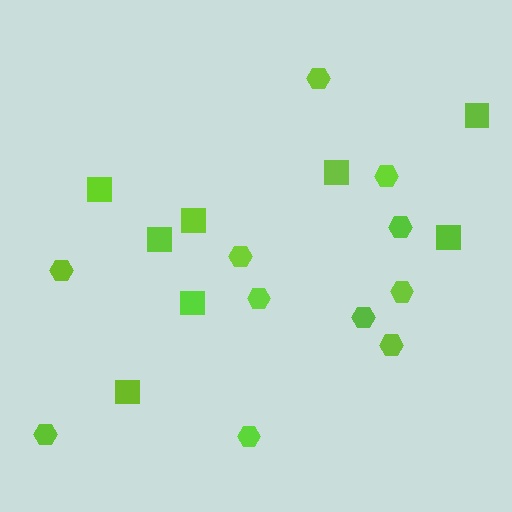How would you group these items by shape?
There are 2 groups: one group of hexagons (11) and one group of squares (8).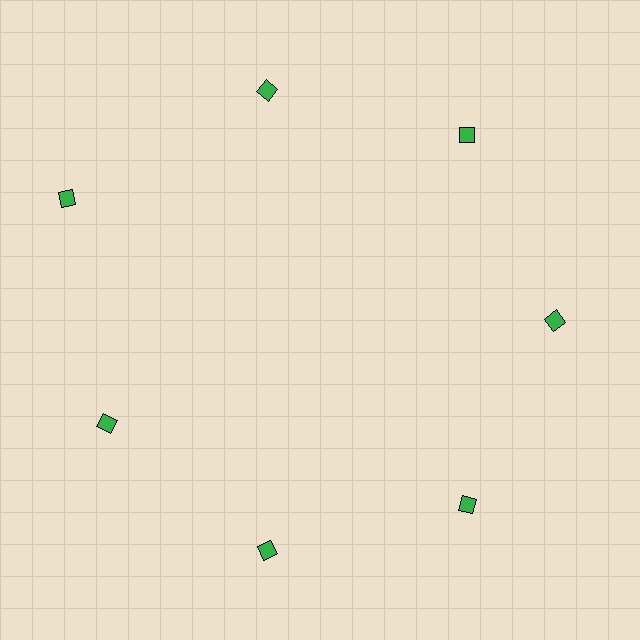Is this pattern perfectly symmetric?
No. The 7 green diamonds are arranged in a ring, but one element near the 10 o'clock position is pushed outward from the center, breaking the 7-fold rotational symmetry.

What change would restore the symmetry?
The symmetry would be restored by moving it inward, back onto the ring so that all 7 diamonds sit at equal angles and equal distance from the center.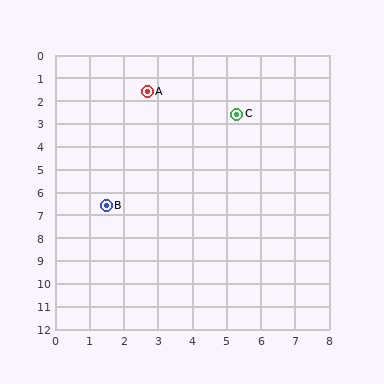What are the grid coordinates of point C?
Point C is at approximately (5.3, 2.6).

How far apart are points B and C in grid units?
Points B and C are about 5.5 grid units apart.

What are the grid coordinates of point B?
Point B is at approximately (1.5, 6.6).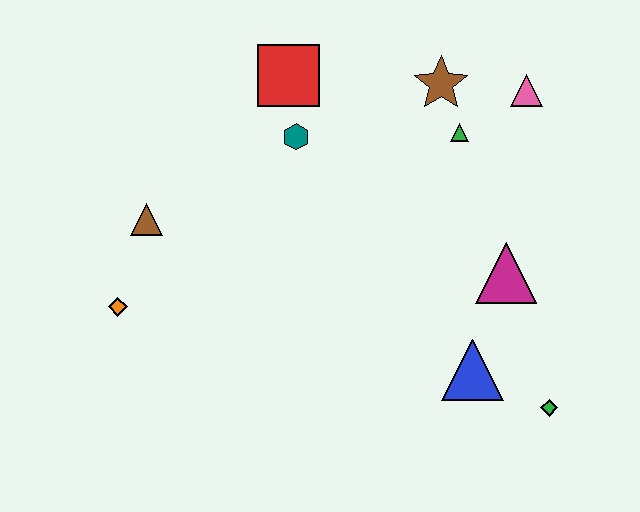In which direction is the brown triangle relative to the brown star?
The brown triangle is to the left of the brown star.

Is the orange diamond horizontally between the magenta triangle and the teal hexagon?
No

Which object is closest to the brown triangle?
The orange diamond is closest to the brown triangle.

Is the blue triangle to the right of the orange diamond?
Yes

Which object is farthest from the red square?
The green diamond is farthest from the red square.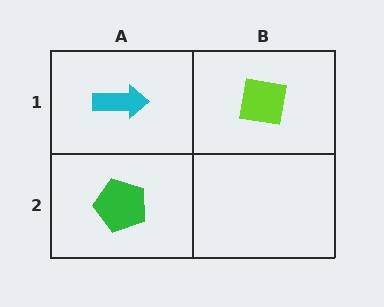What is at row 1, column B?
A lime square.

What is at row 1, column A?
A cyan arrow.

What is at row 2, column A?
A green pentagon.